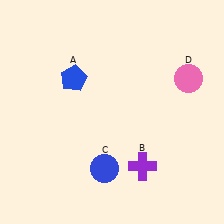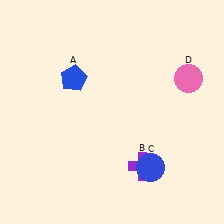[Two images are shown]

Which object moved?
The blue circle (C) moved right.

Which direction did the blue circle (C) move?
The blue circle (C) moved right.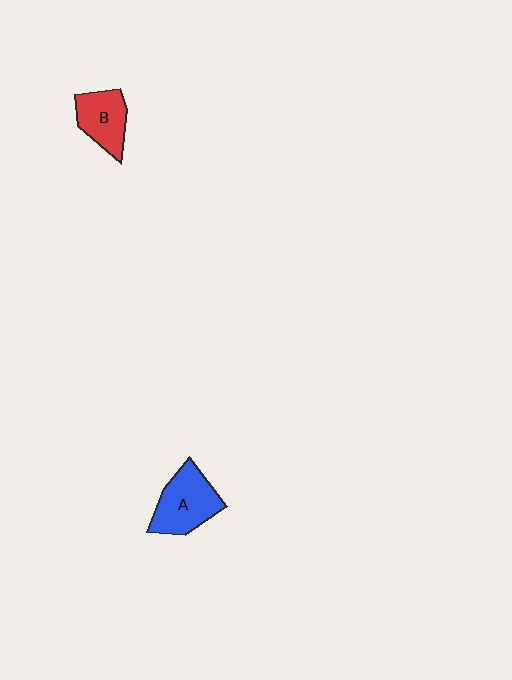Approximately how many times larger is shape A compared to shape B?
Approximately 1.3 times.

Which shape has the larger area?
Shape A (blue).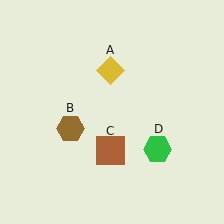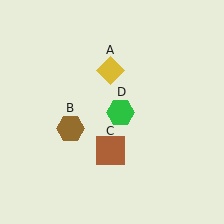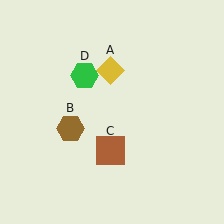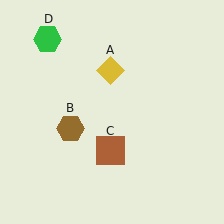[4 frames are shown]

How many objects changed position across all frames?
1 object changed position: green hexagon (object D).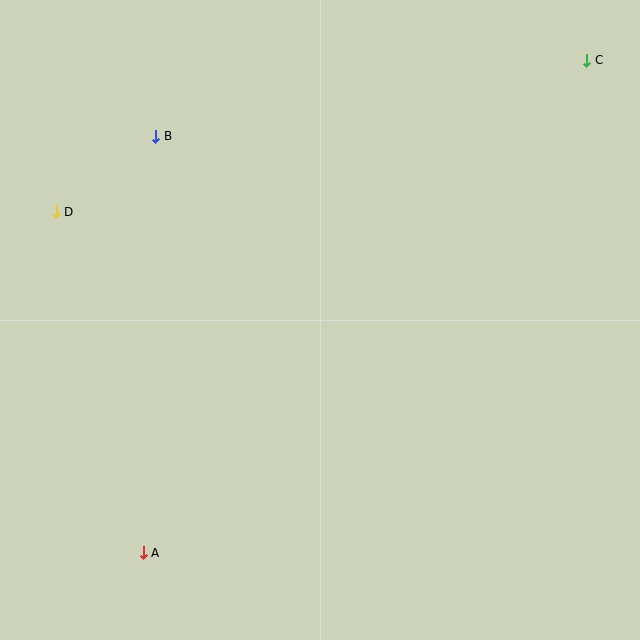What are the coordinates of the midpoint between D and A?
The midpoint between D and A is at (100, 382).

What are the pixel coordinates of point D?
Point D is at (56, 212).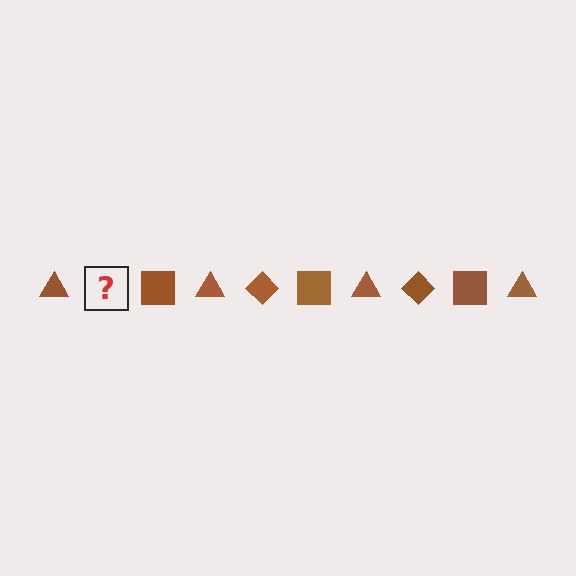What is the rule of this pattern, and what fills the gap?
The rule is that the pattern cycles through triangle, diamond, square shapes in brown. The gap should be filled with a brown diamond.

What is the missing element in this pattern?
The missing element is a brown diamond.